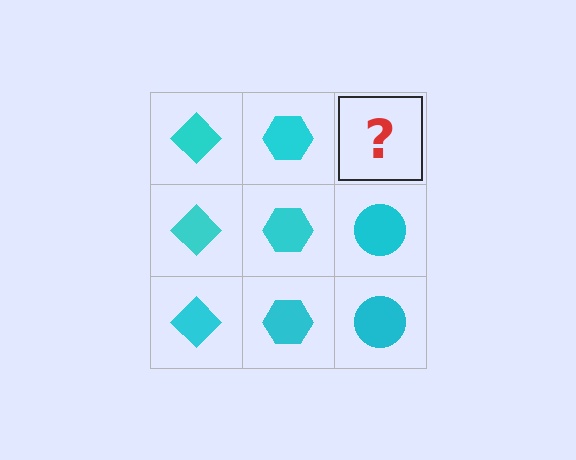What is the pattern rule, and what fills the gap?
The rule is that each column has a consistent shape. The gap should be filled with a cyan circle.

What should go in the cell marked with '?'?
The missing cell should contain a cyan circle.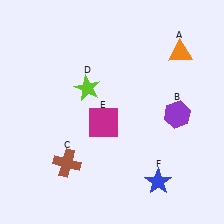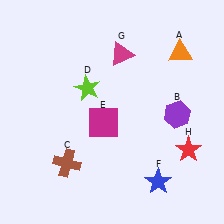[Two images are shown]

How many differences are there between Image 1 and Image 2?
There are 2 differences between the two images.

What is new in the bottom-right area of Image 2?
A red star (H) was added in the bottom-right area of Image 2.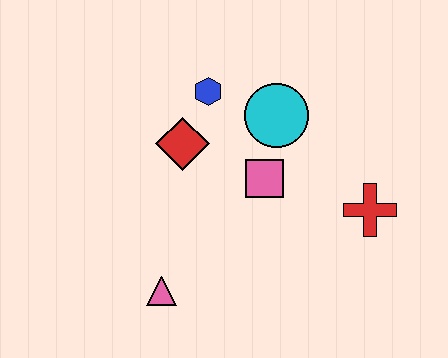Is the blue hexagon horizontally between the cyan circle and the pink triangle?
Yes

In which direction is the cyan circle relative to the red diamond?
The cyan circle is to the right of the red diamond.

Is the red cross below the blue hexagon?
Yes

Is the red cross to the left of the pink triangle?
No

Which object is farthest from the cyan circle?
The pink triangle is farthest from the cyan circle.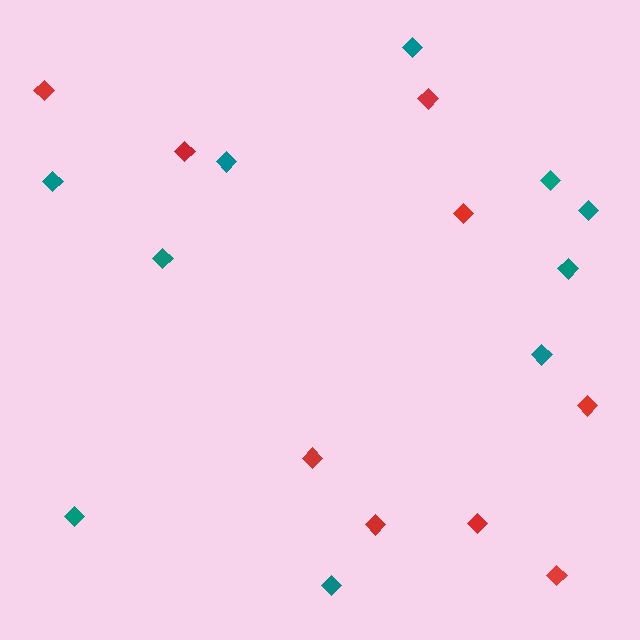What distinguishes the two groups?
There are 2 groups: one group of red diamonds (9) and one group of teal diamonds (10).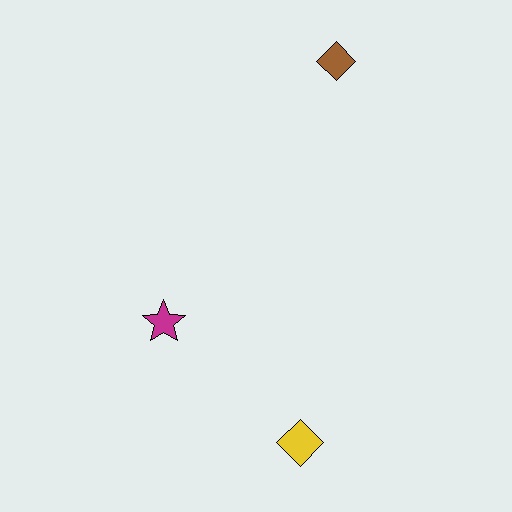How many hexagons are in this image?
There are no hexagons.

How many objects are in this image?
There are 3 objects.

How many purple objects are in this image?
There are no purple objects.